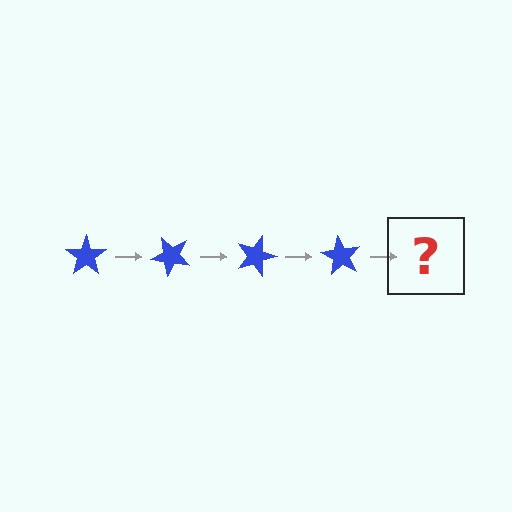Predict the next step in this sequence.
The next step is a blue star rotated 180 degrees.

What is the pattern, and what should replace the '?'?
The pattern is that the star rotates 45 degrees each step. The '?' should be a blue star rotated 180 degrees.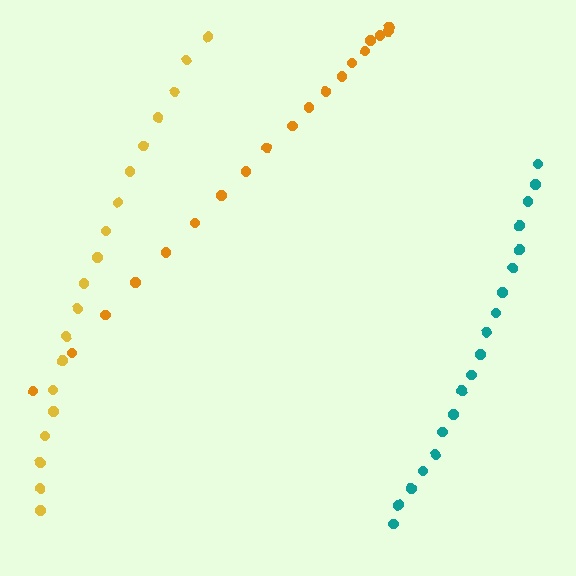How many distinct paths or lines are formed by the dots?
There are 3 distinct paths.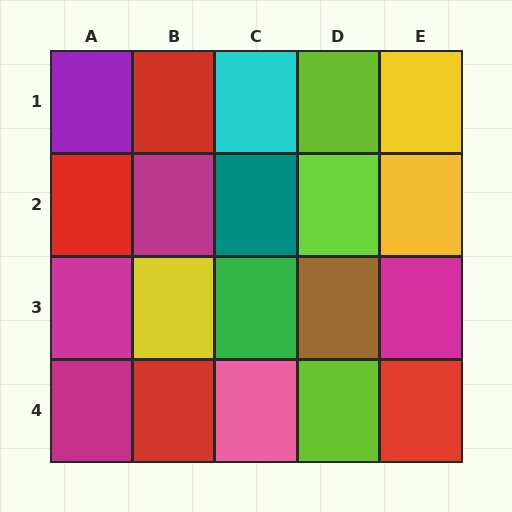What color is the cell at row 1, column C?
Cyan.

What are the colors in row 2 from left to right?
Red, magenta, teal, lime, yellow.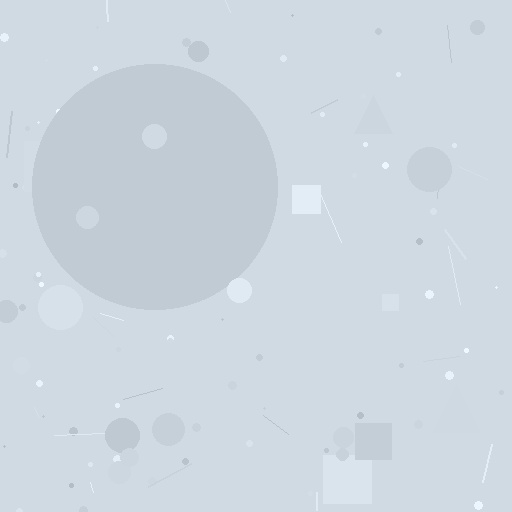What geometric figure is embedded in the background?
A circle is embedded in the background.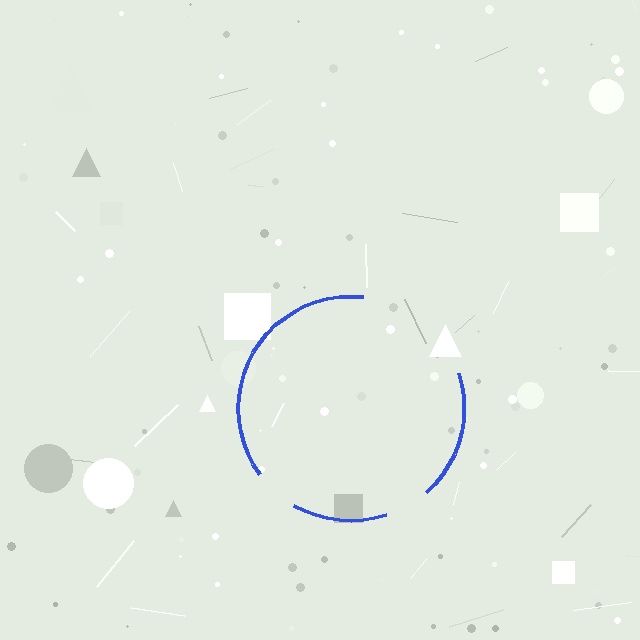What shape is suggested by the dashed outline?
The dashed outline suggests a circle.